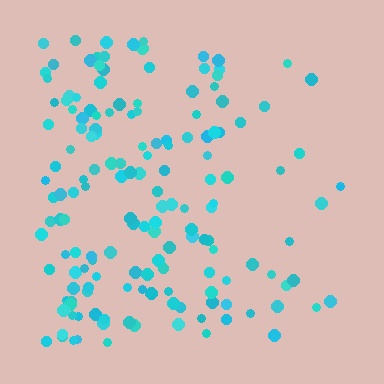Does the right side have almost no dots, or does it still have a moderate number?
Still a moderate number, just noticeably fewer than the left.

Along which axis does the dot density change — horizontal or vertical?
Horizontal.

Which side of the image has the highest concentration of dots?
The left.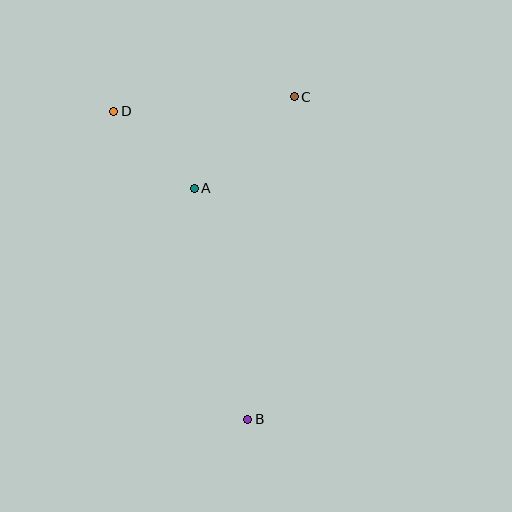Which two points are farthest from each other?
Points B and D are farthest from each other.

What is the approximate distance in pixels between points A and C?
The distance between A and C is approximately 135 pixels.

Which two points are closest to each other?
Points A and D are closest to each other.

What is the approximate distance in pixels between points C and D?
The distance between C and D is approximately 181 pixels.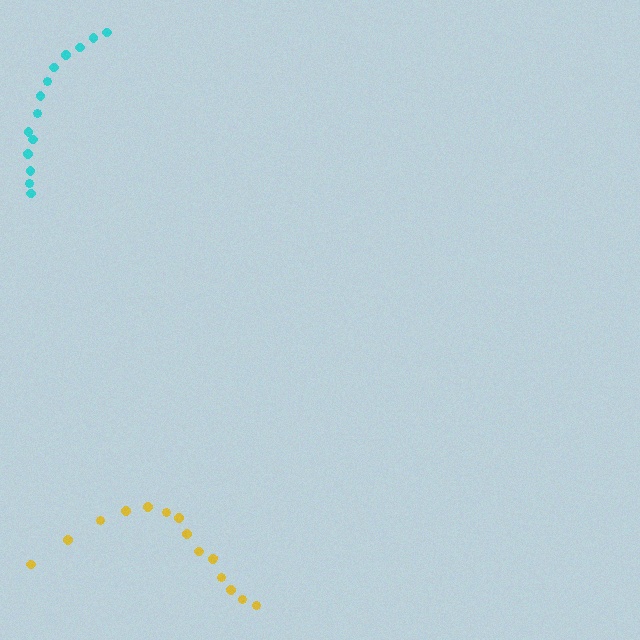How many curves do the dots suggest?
There are 2 distinct paths.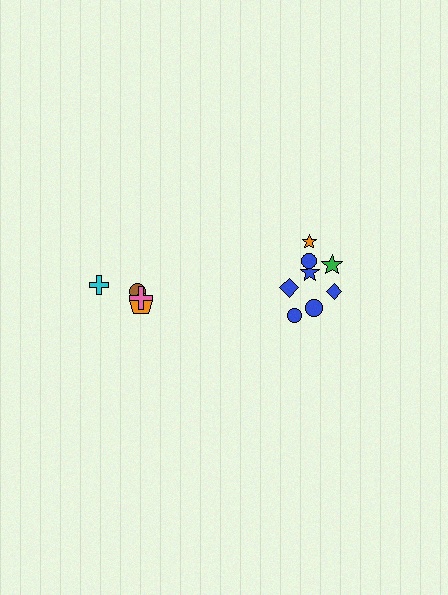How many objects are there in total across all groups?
There are 12 objects.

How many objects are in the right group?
There are 8 objects.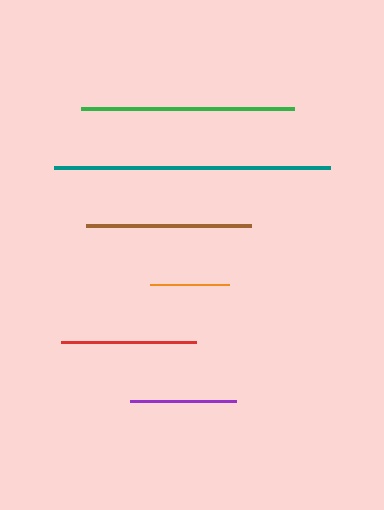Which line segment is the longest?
The teal line is the longest at approximately 276 pixels.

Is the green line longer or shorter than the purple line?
The green line is longer than the purple line.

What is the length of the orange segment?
The orange segment is approximately 78 pixels long.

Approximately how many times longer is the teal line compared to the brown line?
The teal line is approximately 1.7 times the length of the brown line.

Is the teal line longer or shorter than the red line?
The teal line is longer than the red line.